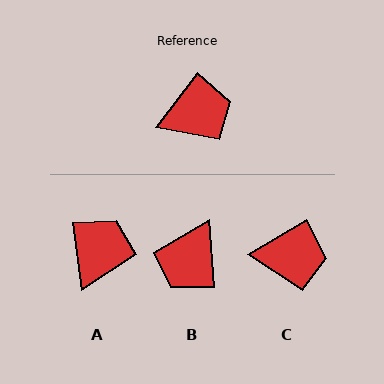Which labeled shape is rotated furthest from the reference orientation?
B, about 138 degrees away.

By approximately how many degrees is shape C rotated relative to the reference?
Approximately 22 degrees clockwise.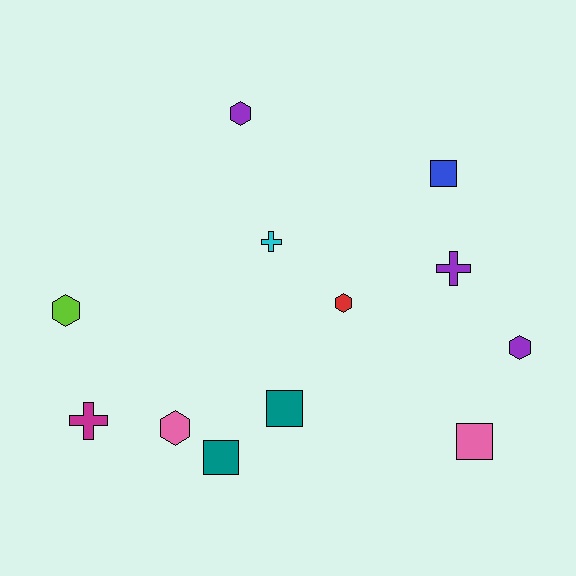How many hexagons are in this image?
There are 5 hexagons.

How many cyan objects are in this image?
There is 1 cyan object.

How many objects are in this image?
There are 12 objects.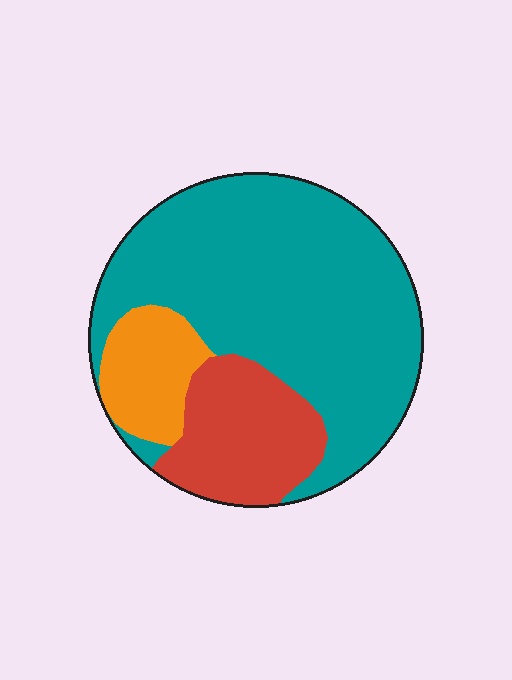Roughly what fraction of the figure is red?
Red covers about 20% of the figure.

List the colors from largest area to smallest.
From largest to smallest: teal, red, orange.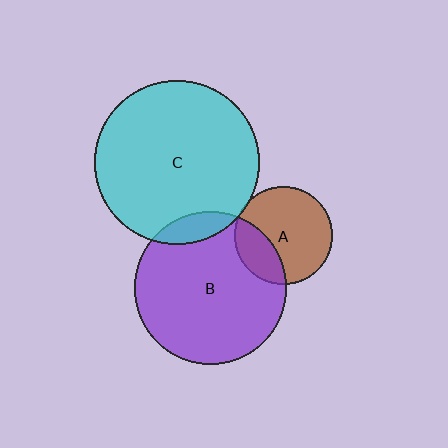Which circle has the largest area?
Circle C (cyan).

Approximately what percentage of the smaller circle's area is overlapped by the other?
Approximately 10%.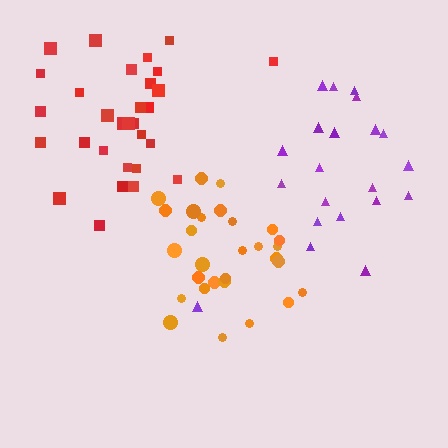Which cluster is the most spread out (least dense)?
Purple.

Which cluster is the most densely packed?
Orange.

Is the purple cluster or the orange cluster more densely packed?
Orange.